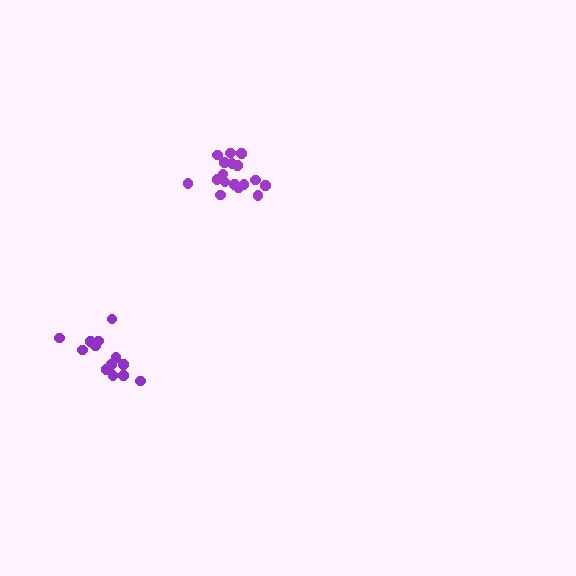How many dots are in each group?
Group 1: 17 dots, Group 2: 13 dots (30 total).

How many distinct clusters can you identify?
There are 2 distinct clusters.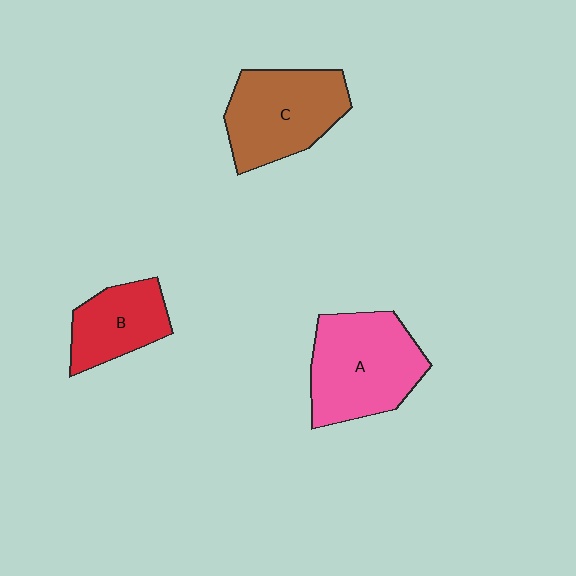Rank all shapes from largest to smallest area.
From largest to smallest: A (pink), C (brown), B (red).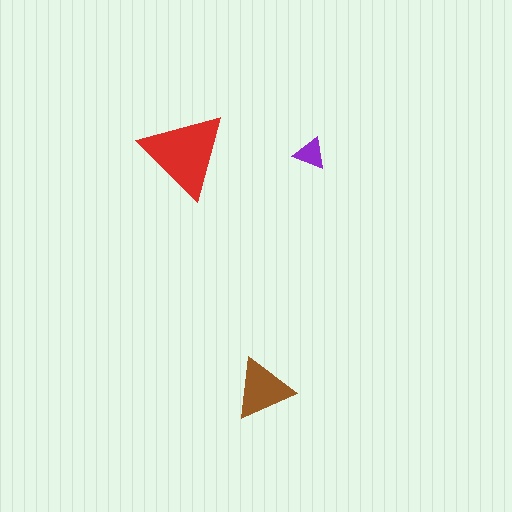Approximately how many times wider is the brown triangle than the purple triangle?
About 2 times wider.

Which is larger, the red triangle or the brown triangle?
The red one.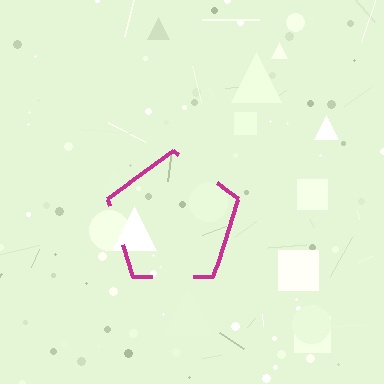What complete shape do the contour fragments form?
The contour fragments form a pentagon.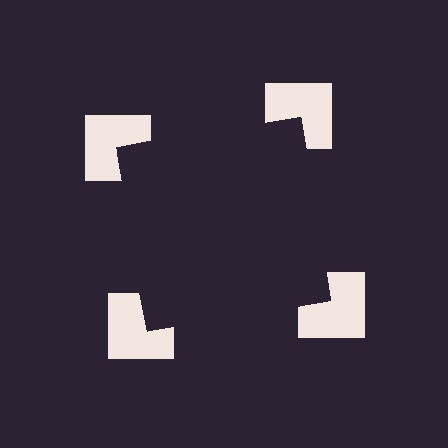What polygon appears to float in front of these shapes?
An illusory square — its edges are inferred from the aligned wedge cuts in the notched squares, not physically drawn.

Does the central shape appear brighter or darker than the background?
It typically appears slightly darker than the background, even though no actual brightness change is drawn.